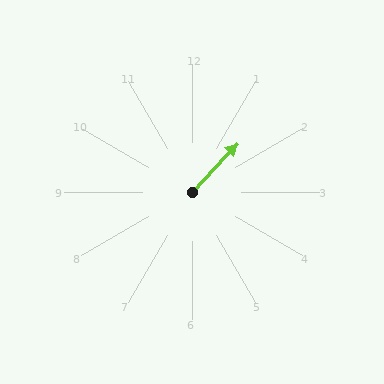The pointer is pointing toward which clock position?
Roughly 1 o'clock.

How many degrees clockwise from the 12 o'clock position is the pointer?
Approximately 43 degrees.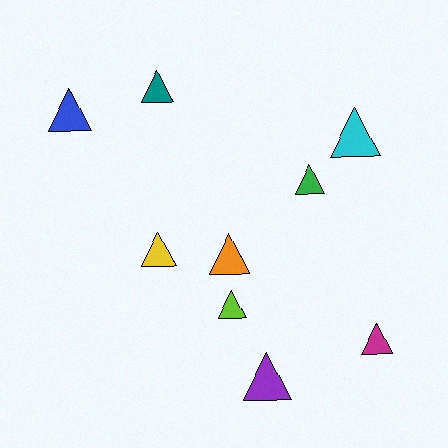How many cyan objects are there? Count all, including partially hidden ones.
There is 1 cyan object.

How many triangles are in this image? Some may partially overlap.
There are 9 triangles.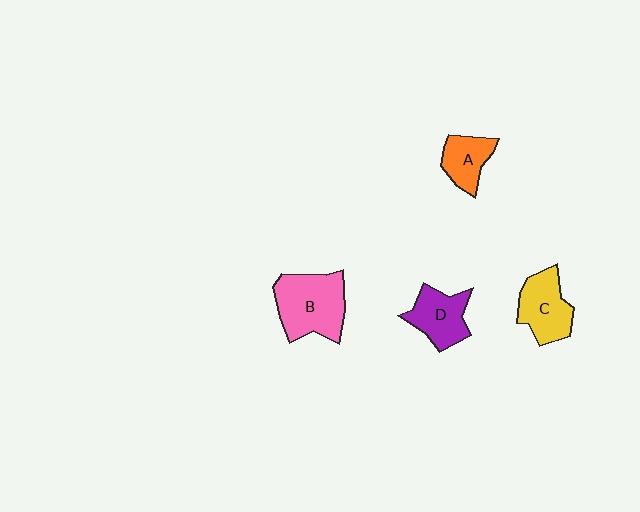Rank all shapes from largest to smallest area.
From largest to smallest: B (pink), C (yellow), D (purple), A (orange).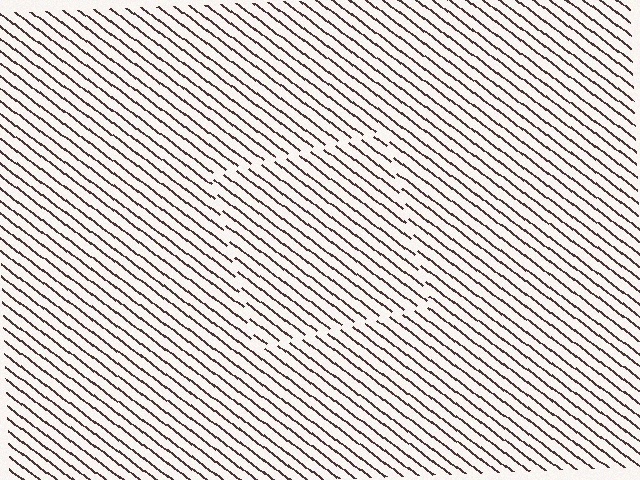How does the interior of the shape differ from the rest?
The interior of the shape contains the same grating, shifted by half a period — the contour is defined by the phase discontinuity where line-ends from the inner and outer gratings abut.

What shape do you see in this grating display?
An illusory square. The interior of the shape contains the same grating, shifted by half a period — the contour is defined by the phase discontinuity where line-ends from the inner and outer gratings abut.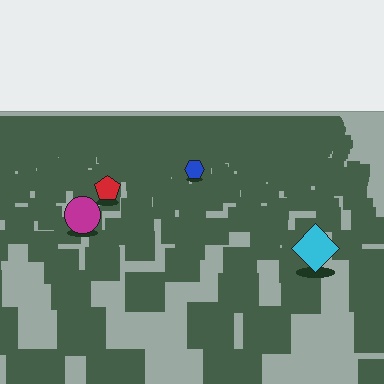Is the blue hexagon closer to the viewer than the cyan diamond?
No. The cyan diamond is closer — you can tell from the texture gradient: the ground texture is coarser near it.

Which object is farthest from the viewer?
The blue hexagon is farthest from the viewer. It appears smaller and the ground texture around it is denser.